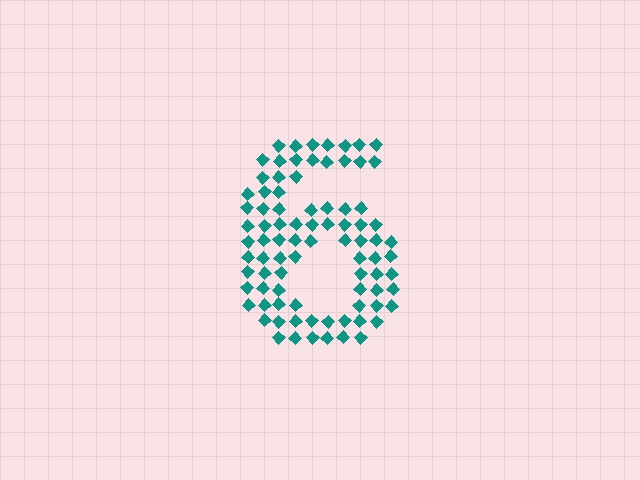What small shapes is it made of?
It is made of small diamonds.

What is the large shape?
The large shape is the digit 6.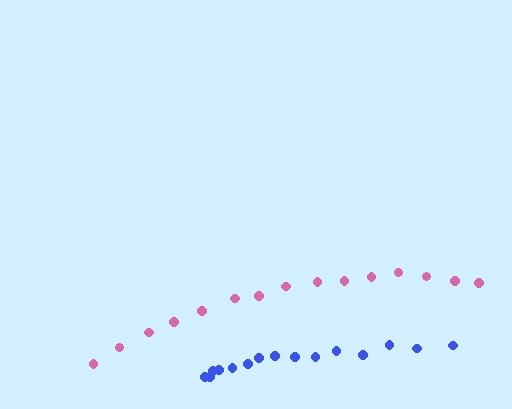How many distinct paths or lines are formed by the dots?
There are 2 distinct paths.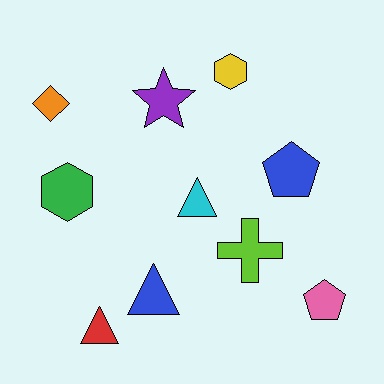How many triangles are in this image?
There are 3 triangles.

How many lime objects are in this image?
There is 1 lime object.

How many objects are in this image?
There are 10 objects.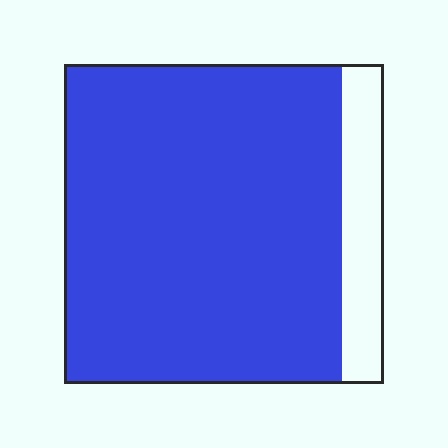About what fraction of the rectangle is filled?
About seven eighths (7/8).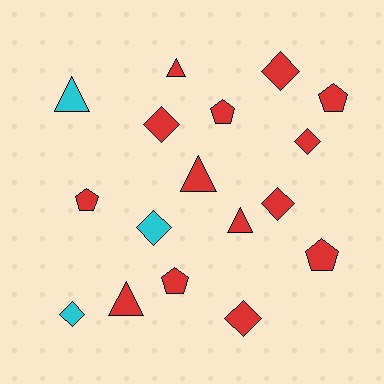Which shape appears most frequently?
Diamond, with 7 objects.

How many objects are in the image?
There are 17 objects.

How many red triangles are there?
There are 4 red triangles.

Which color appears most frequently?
Red, with 14 objects.